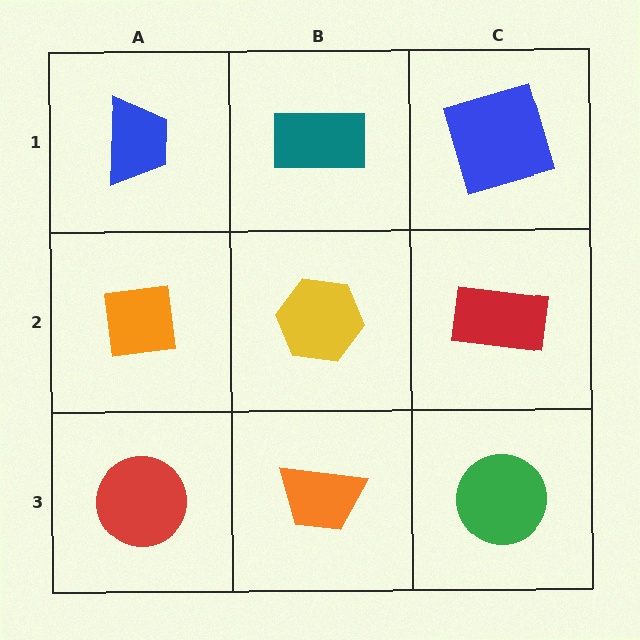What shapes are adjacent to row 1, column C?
A red rectangle (row 2, column C), a teal rectangle (row 1, column B).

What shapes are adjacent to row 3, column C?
A red rectangle (row 2, column C), an orange trapezoid (row 3, column B).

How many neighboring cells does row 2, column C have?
3.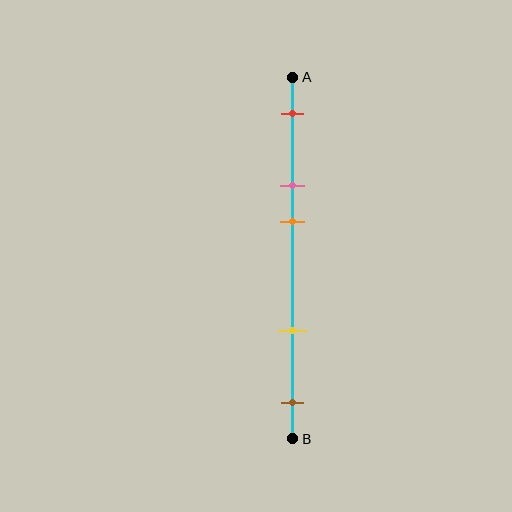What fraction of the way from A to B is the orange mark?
The orange mark is approximately 40% (0.4) of the way from A to B.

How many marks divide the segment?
There are 5 marks dividing the segment.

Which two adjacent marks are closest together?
The pink and orange marks are the closest adjacent pair.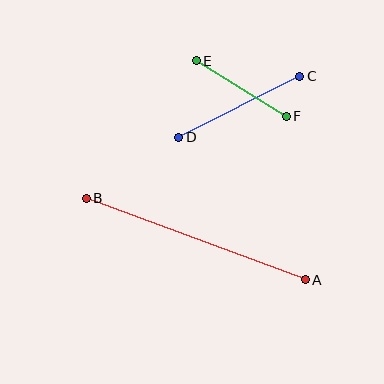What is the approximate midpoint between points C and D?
The midpoint is at approximately (239, 107) pixels.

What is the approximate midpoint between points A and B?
The midpoint is at approximately (196, 239) pixels.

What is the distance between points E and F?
The distance is approximately 106 pixels.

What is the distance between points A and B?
The distance is approximately 234 pixels.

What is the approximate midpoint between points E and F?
The midpoint is at approximately (241, 88) pixels.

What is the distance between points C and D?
The distance is approximately 135 pixels.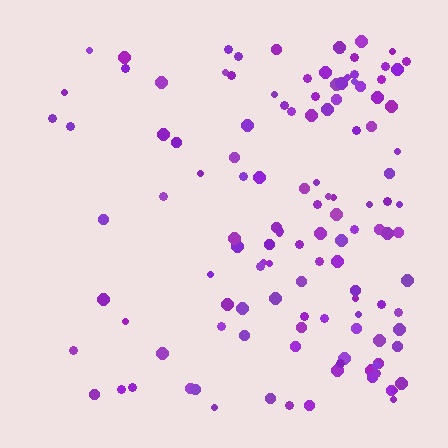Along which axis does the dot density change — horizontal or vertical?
Horizontal.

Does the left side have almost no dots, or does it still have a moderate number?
Still a moderate number, just noticeably fewer than the right.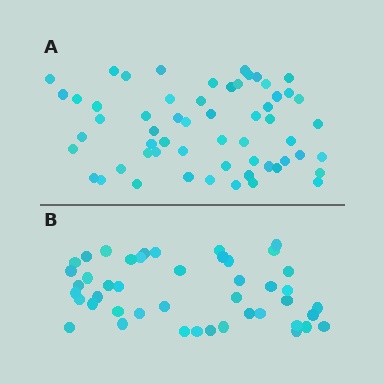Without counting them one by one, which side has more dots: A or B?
Region A (the top region) has more dots.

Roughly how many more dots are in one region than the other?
Region A has approximately 15 more dots than region B.